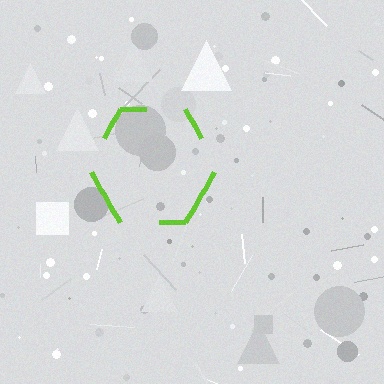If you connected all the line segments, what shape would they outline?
They would outline a hexagon.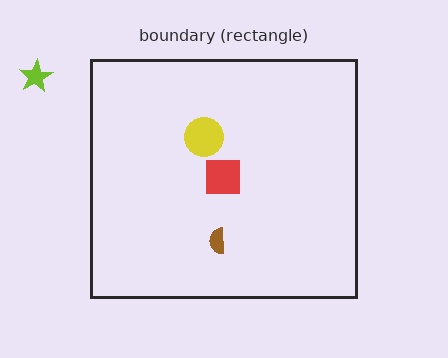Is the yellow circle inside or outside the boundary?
Inside.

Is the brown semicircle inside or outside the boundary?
Inside.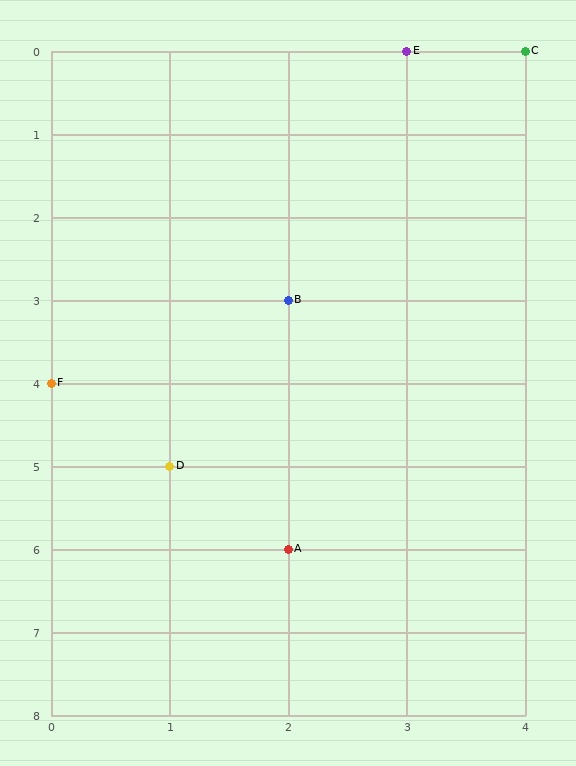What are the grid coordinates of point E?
Point E is at grid coordinates (3, 0).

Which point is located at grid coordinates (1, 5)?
Point D is at (1, 5).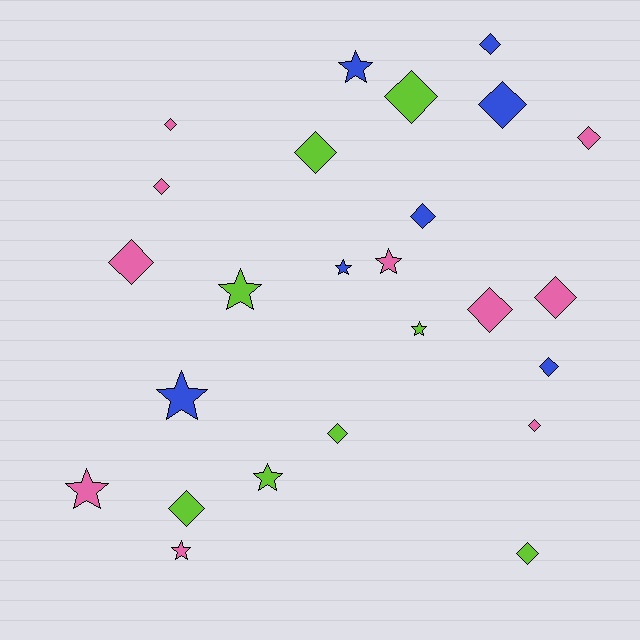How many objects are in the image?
There are 25 objects.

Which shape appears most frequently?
Diamond, with 16 objects.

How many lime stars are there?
There are 3 lime stars.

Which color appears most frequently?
Pink, with 10 objects.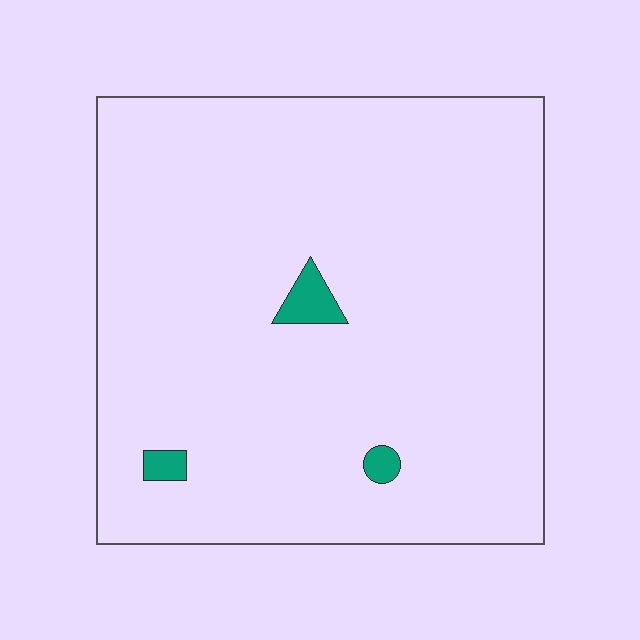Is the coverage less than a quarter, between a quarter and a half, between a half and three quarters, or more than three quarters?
Less than a quarter.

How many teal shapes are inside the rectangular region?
3.